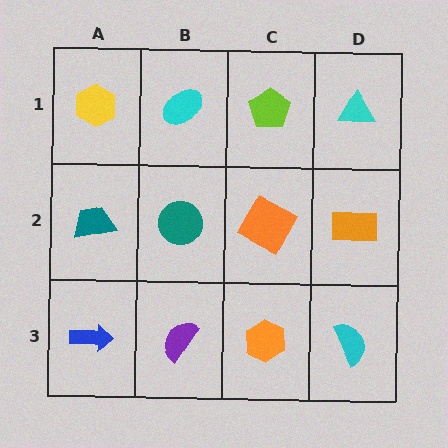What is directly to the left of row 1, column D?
A lime pentagon.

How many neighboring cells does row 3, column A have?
2.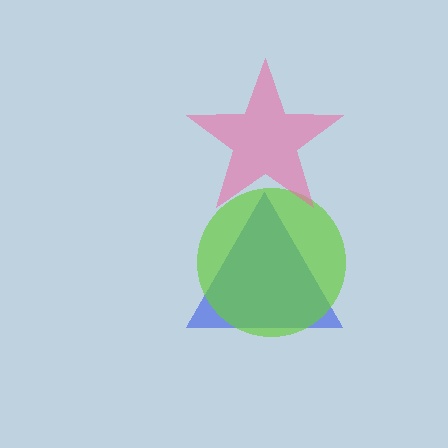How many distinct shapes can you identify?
There are 3 distinct shapes: a blue triangle, a lime circle, a pink star.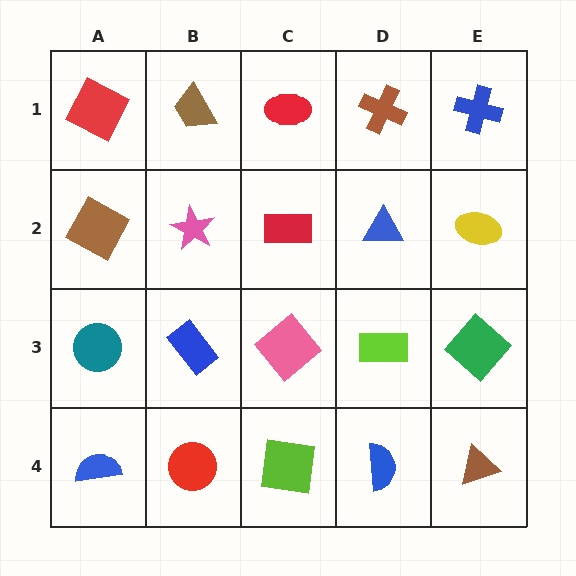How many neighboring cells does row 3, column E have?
3.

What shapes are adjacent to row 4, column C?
A pink diamond (row 3, column C), a red circle (row 4, column B), a blue semicircle (row 4, column D).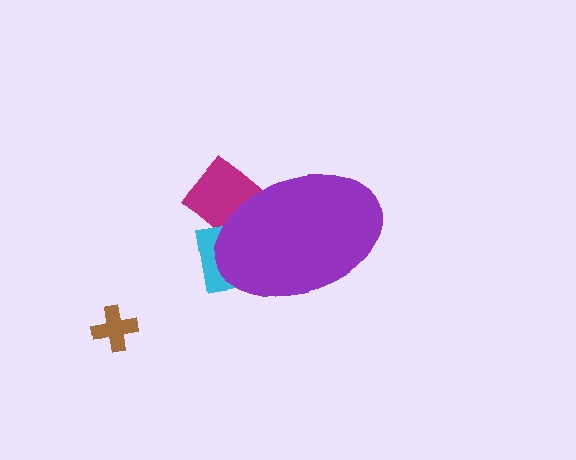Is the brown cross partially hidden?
No, the brown cross is fully visible.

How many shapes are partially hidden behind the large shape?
2 shapes are partially hidden.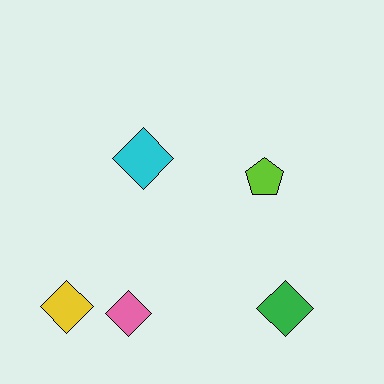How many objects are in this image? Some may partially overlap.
There are 5 objects.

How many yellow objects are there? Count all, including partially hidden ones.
There is 1 yellow object.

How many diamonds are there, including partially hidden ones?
There are 4 diamonds.